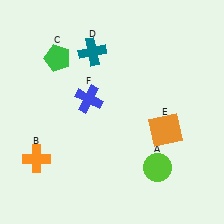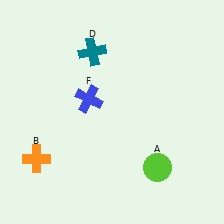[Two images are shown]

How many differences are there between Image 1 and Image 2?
There are 2 differences between the two images.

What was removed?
The green pentagon (C), the orange square (E) were removed in Image 2.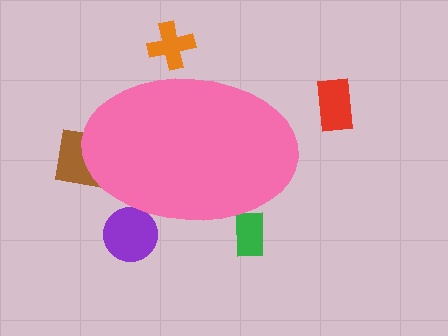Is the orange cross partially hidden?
Yes, the orange cross is partially hidden behind the pink ellipse.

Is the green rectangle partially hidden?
Yes, the green rectangle is partially hidden behind the pink ellipse.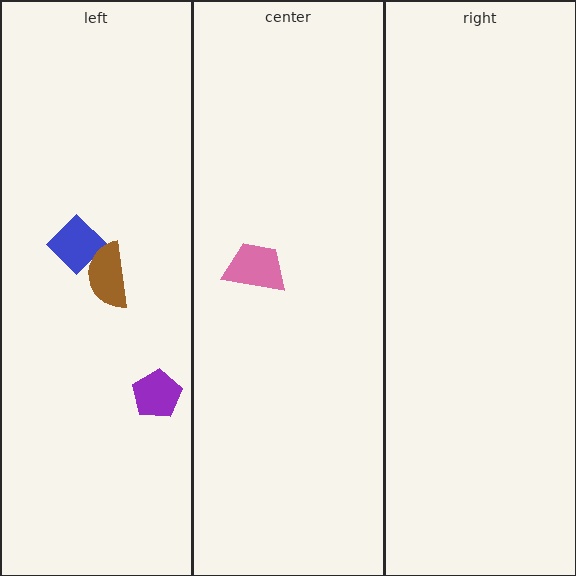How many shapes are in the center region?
1.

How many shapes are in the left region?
3.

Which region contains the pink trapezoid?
The center region.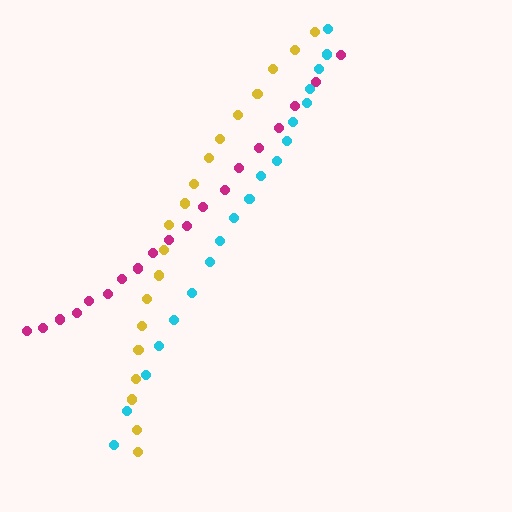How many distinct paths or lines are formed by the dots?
There are 3 distinct paths.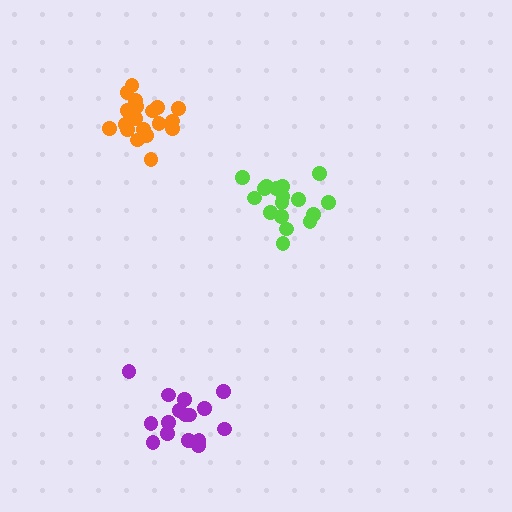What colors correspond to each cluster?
The clusters are colored: lime, orange, purple.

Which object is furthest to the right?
The lime cluster is rightmost.